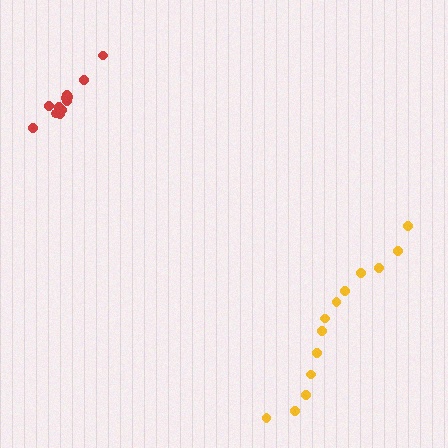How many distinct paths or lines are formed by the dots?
There are 2 distinct paths.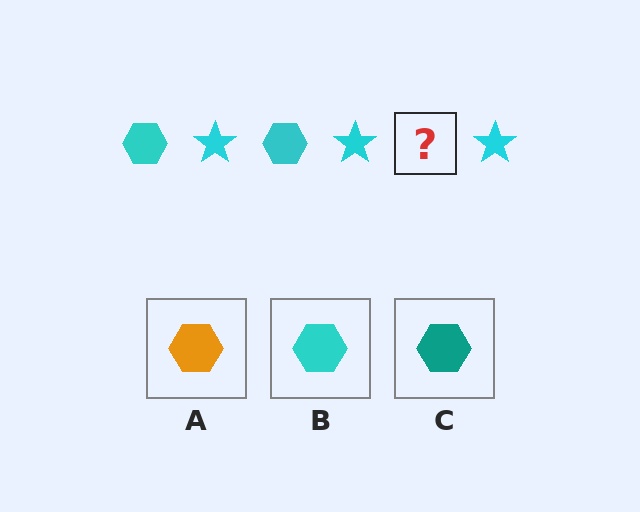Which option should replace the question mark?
Option B.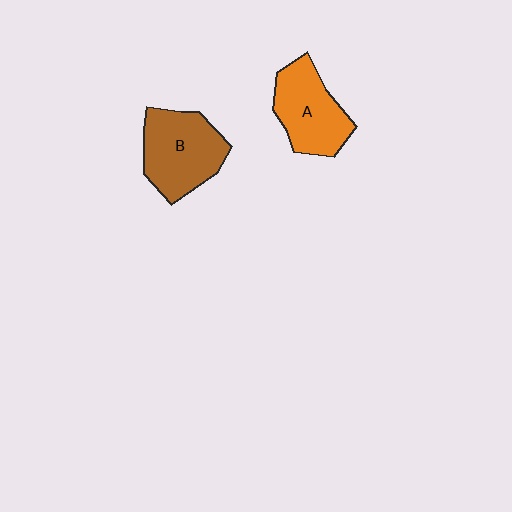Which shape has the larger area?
Shape B (brown).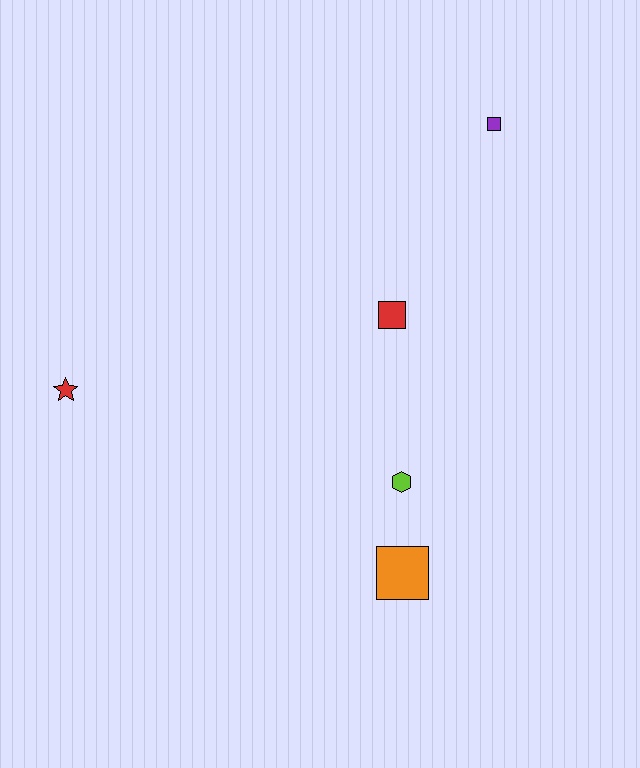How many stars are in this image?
There is 1 star.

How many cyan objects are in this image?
There are no cyan objects.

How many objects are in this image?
There are 5 objects.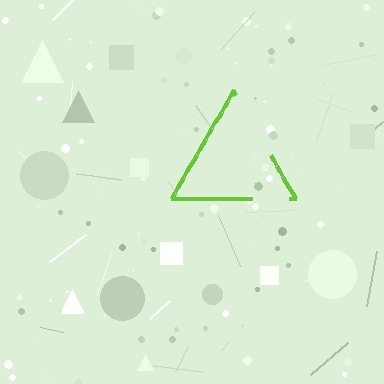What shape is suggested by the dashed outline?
The dashed outline suggests a triangle.